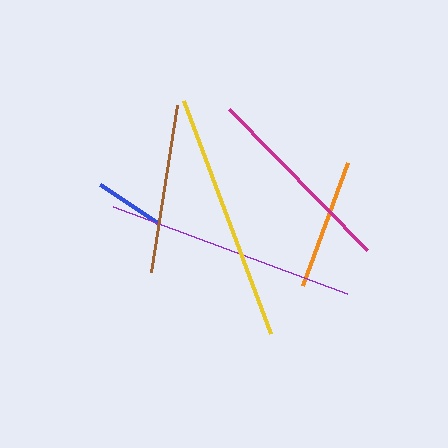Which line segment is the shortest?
The blue line is the shortest at approximately 71 pixels.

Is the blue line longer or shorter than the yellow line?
The yellow line is longer than the blue line.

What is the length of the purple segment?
The purple segment is approximately 249 pixels long.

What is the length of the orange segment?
The orange segment is approximately 131 pixels long.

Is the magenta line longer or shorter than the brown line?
The magenta line is longer than the brown line.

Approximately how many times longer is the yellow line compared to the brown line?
The yellow line is approximately 1.5 times the length of the brown line.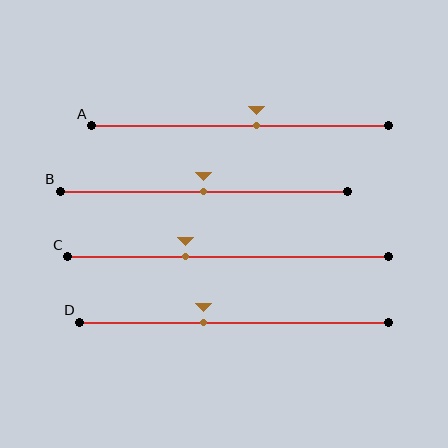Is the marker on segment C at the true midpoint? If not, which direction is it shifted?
No, the marker on segment C is shifted to the left by about 13% of the segment length.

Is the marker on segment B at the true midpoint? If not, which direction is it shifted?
Yes, the marker on segment B is at the true midpoint.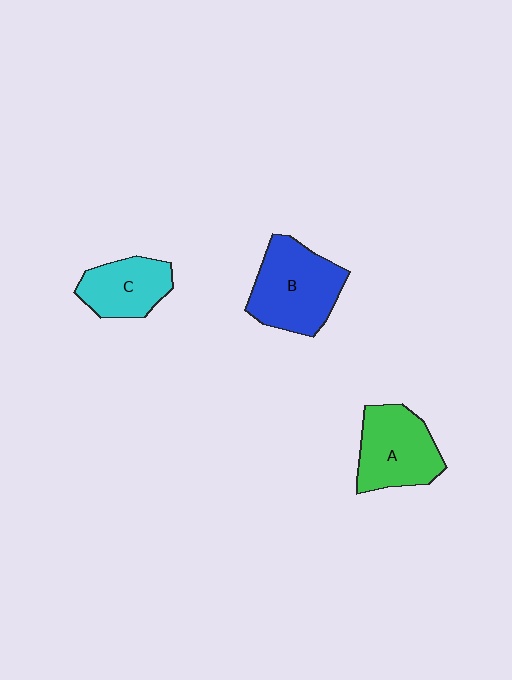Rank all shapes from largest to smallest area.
From largest to smallest: B (blue), A (green), C (cyan).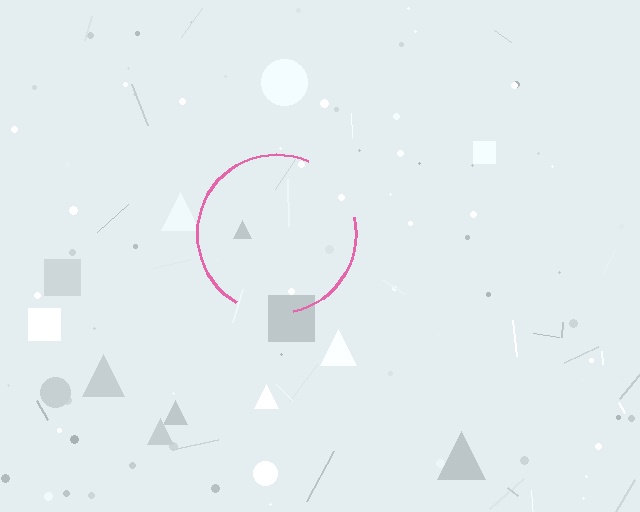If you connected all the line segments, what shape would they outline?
They would outline a circle.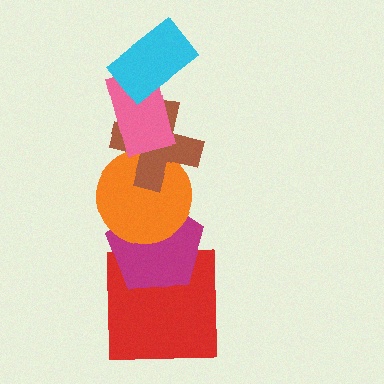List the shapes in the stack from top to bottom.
From top to bottom: the cyan rectangle, the pink rectangle, the brown cross, the orange circle, the magenta pentagon, the red square.